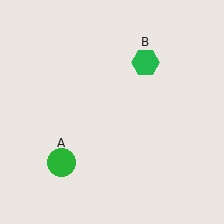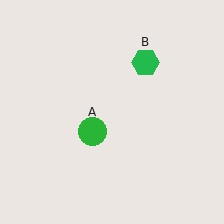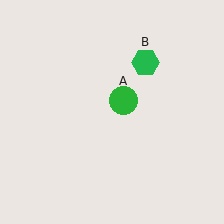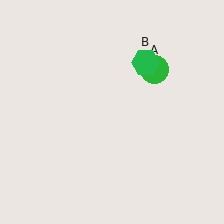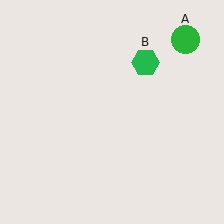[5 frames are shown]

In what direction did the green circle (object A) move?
The green circle (object A) moved up and to the right.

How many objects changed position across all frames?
1 object changed position: green circle (object A).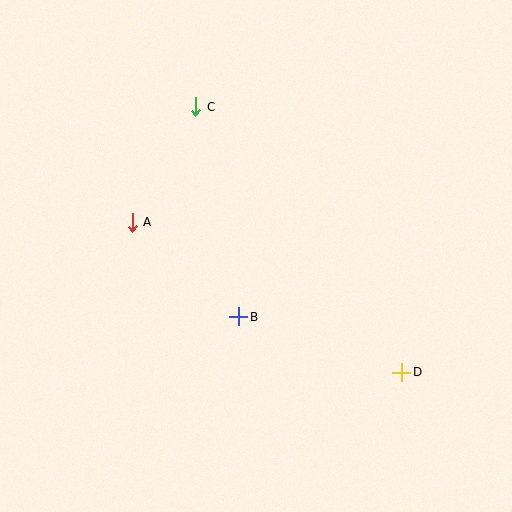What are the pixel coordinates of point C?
Point C is at (196, 107).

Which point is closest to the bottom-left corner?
Point B is closest to the bottom-left corner.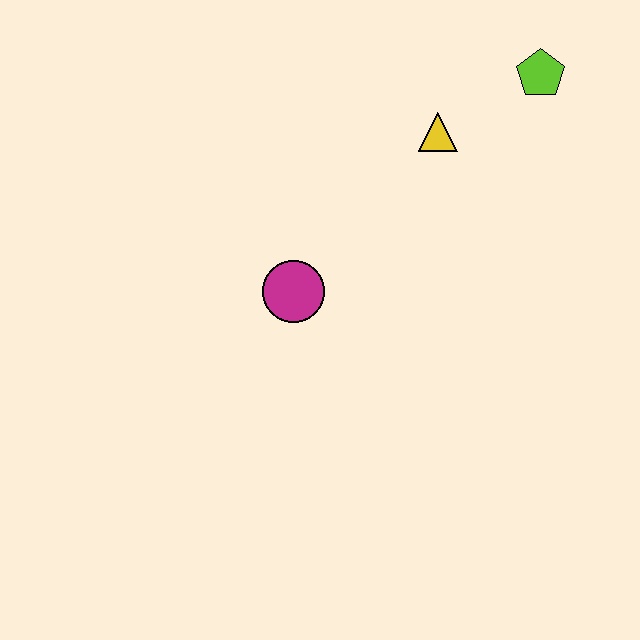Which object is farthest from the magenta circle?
The lime pentagon is farthest from the magenta circle.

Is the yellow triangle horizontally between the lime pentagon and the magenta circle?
Yes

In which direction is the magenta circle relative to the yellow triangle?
The magenta circle is below the yellow triangle.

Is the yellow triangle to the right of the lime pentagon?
No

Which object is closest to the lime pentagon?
The yellow triangle is closest to the lime pentagon.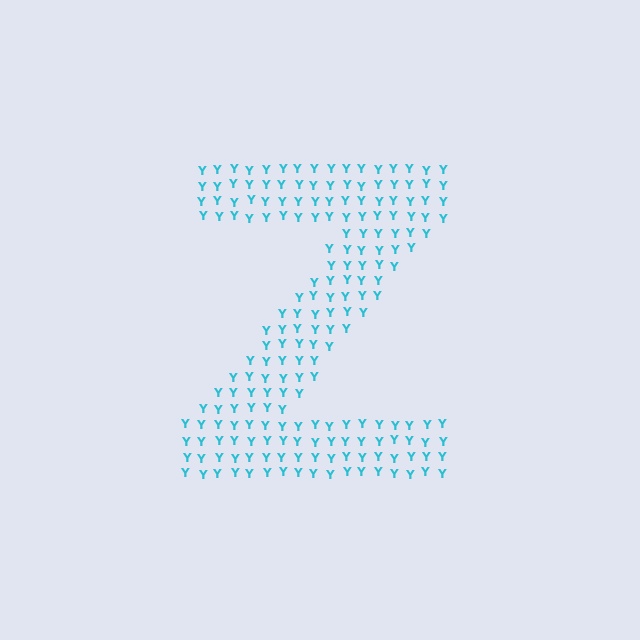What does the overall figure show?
The overall figure shows the letter Z.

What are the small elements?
The small elements are letter Y's.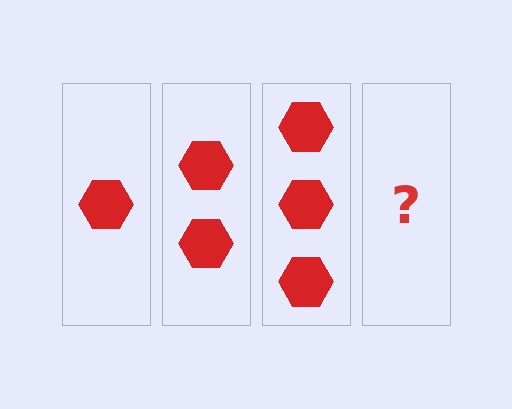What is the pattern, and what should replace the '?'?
The pattern is that each step adds one more hexagon. The '?' should be 4 hexagons.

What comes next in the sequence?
The next element should be 4 hexagons.